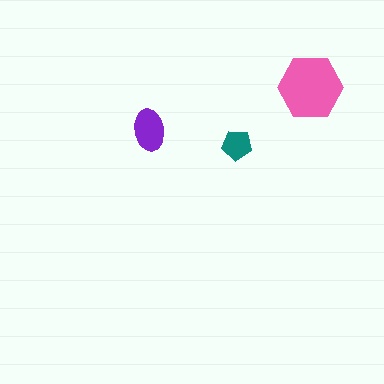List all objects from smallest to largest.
The teal pentagon, the purple ellipse, the pink hexagon.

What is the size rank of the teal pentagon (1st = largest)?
3rd.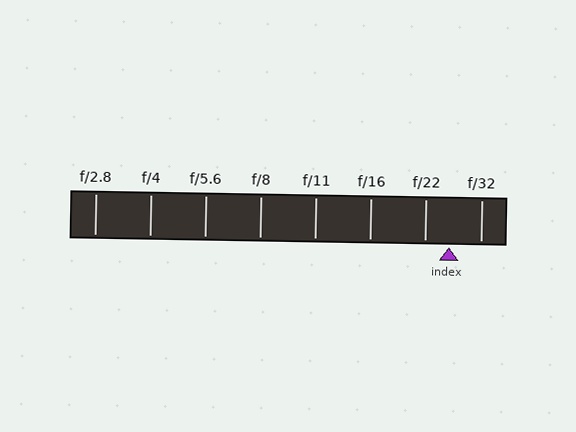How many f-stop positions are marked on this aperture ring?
There are 8 f-stop positions marked.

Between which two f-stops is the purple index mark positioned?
The index mark is between f/22 and f/32.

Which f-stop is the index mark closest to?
The index mark is closest to f/22.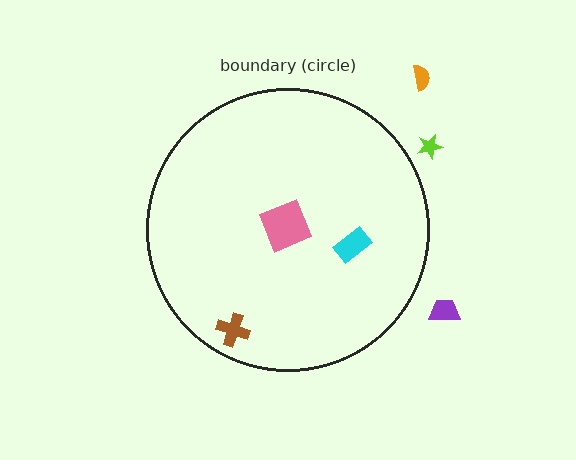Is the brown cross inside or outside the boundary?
Inside.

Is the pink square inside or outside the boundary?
Inside.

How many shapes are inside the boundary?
4 inside, 3 outside.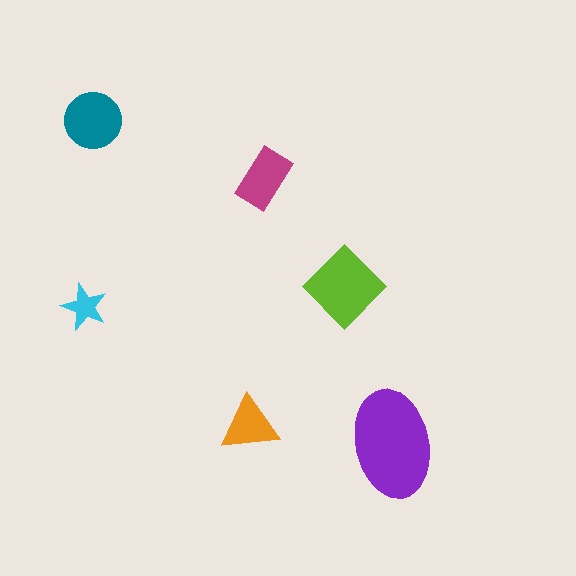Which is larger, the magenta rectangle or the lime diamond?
The lime diamond.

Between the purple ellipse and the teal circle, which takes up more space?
The purple ellipse.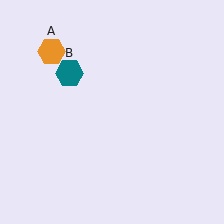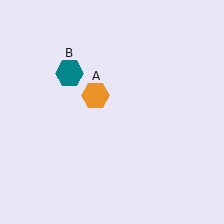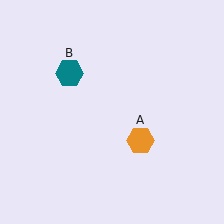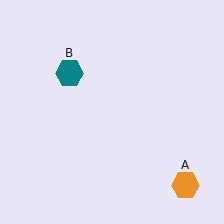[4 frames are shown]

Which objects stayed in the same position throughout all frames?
Teal hexagon (object B) remained stationary.